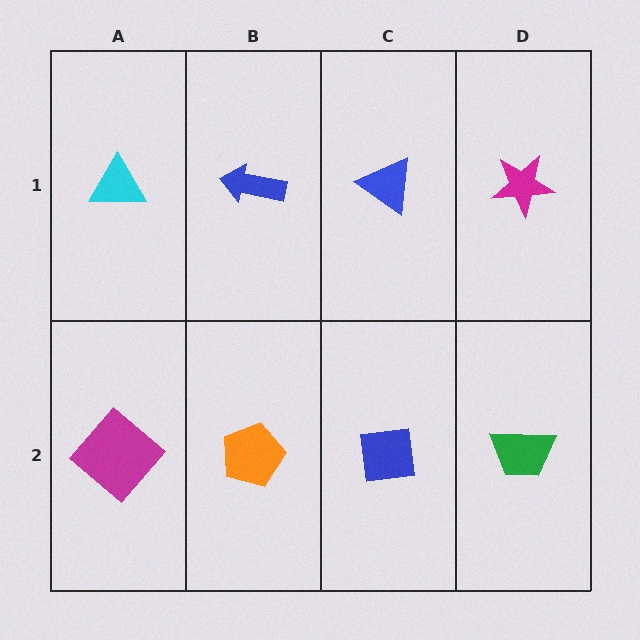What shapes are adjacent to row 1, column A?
A magenta diamond (row 2, column A), a blue arrow (row 1, column B).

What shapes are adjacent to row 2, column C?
A blue triangle (row 1, column C), an orange pentagon (row 2, column B), a green trapezoid (row 2, column D).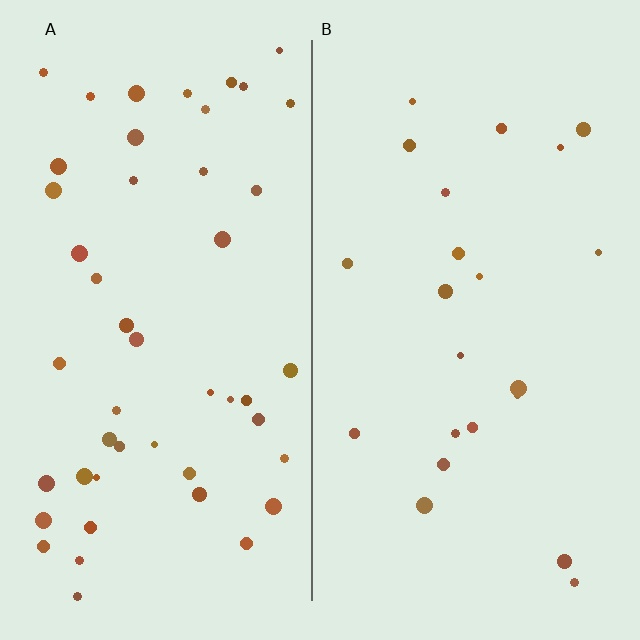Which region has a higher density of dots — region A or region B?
A (the left).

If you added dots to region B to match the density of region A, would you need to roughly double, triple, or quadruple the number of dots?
Approximately double.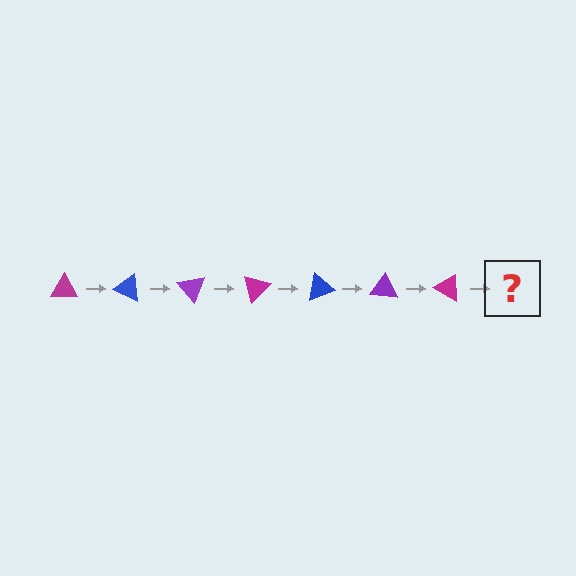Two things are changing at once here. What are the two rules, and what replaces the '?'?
The two rules are that it rotates 25 degrees each step and the color cycles through magenta, blue, and purple. The '?' should be a blue triangle, rotated 175 degrees from the start.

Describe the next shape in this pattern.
It should be a blue triangle, rotated 175 degrees from the start.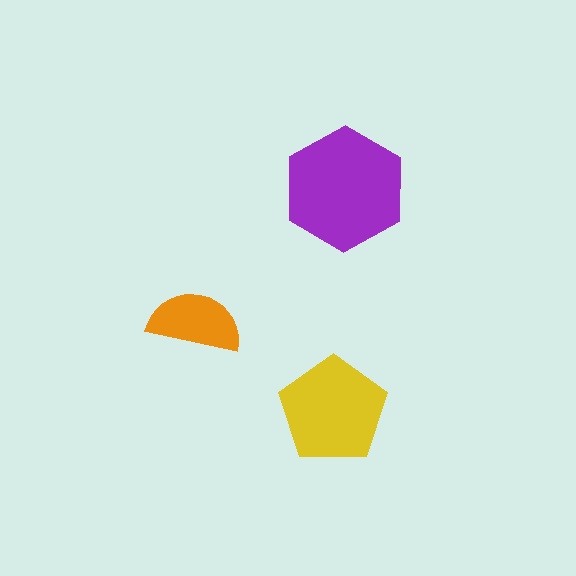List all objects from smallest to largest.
The orange semicircle, the yellow pentagon, the purple hexagon.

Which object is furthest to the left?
The orange semicircle is leftmost.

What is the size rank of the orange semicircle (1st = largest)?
3rd.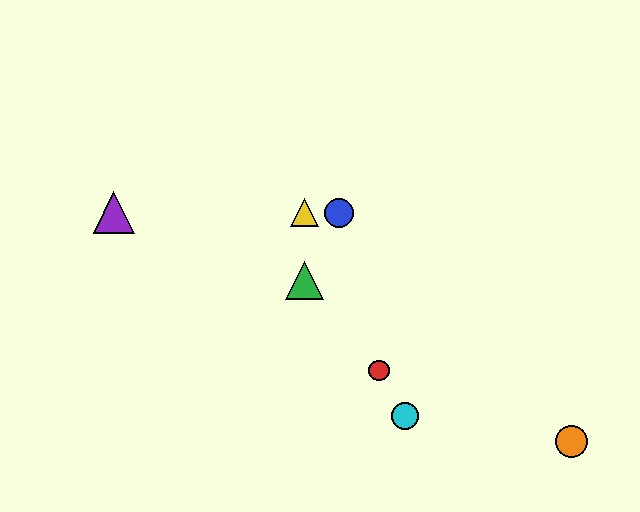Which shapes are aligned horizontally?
The blue circle, the yellow triangle, the purple triangle are aligned horizontally.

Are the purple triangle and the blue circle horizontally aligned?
Yes, both are at y≈213.